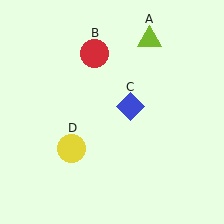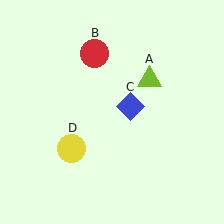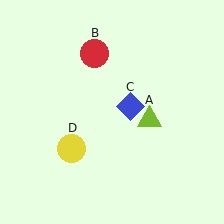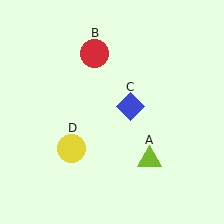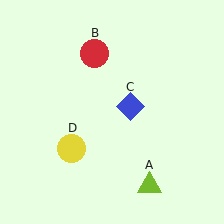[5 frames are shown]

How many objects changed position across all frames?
1 object changed position: lime triangle (object A).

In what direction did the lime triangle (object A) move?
The lime triangle (object A) moved down.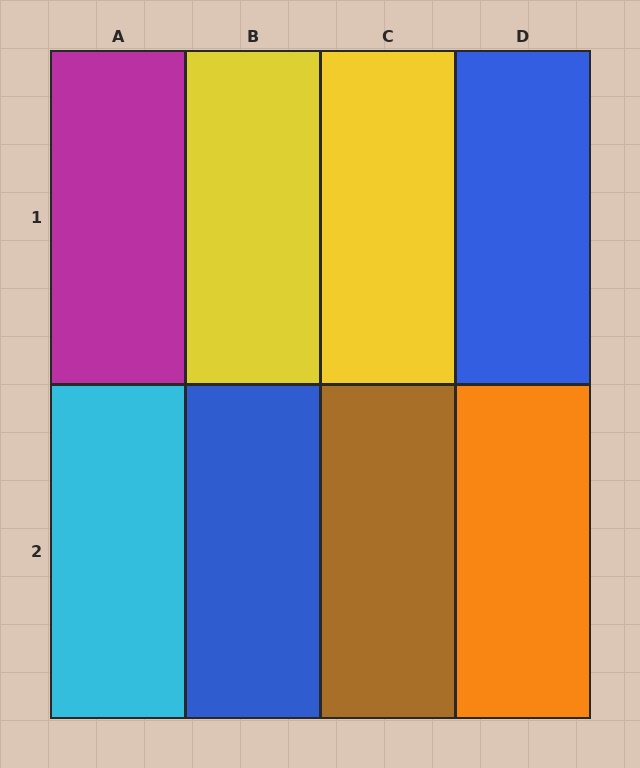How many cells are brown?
1 cell is brown.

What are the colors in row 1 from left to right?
Magenta, yellow, yellow, blue.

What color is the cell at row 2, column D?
Orange.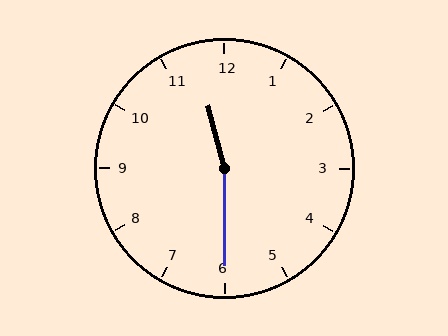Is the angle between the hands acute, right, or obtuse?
It is obtuse.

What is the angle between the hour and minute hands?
Approximately 165 degrees.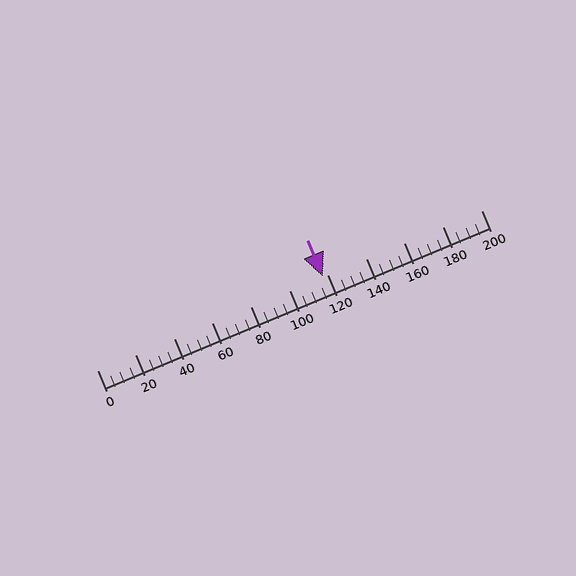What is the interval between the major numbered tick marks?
The major tick marks are spaced 20 units apart.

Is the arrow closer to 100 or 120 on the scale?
The arrow is closer to 120.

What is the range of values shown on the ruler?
The ruler shows values from 0 to 200.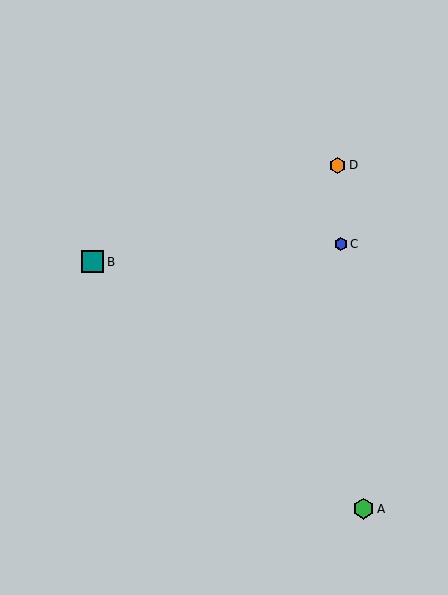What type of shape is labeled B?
Shape B is a teal square.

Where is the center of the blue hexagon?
The center of the blue hexagon is at (341, 244).